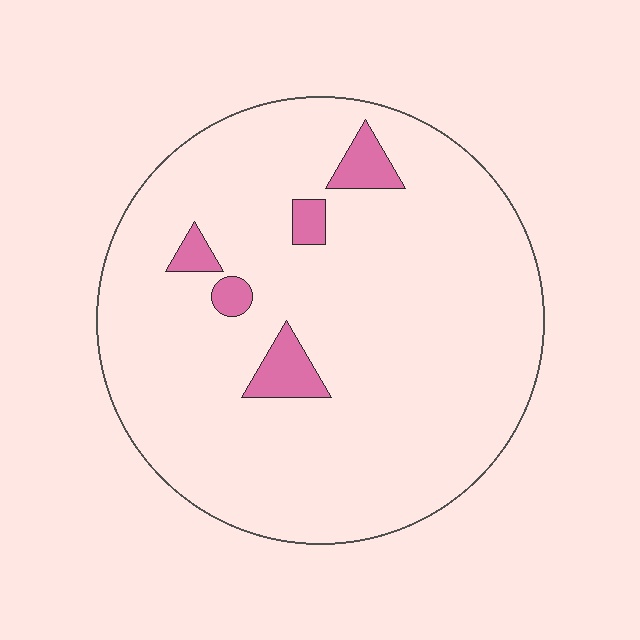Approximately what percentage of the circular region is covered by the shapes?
Approximately 5%.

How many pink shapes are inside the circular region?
5.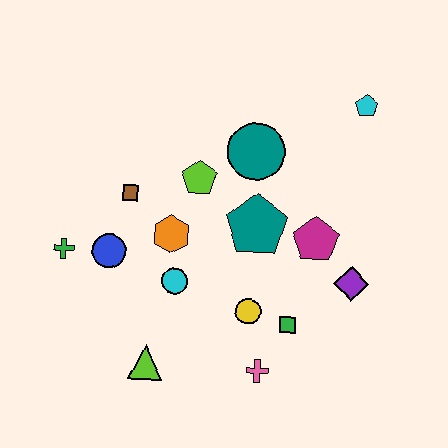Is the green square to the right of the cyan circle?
Yes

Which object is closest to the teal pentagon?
The magenta pentagon is closest to the teal pentagon.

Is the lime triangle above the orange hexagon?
No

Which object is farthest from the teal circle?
The lime triangle is farthest from the teal circle.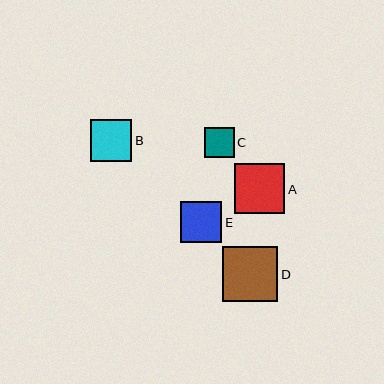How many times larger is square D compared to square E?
Square D is approximately 1.3 times the size of square E.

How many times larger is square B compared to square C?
Square B is approximately 1.4 times the size of square C.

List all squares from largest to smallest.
From largest to smallest: D, A, B, E, C.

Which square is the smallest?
Square C is the smallest with a size of approximately 30 pixels.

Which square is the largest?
Square D is the largest with a size of approximately 55 pixels.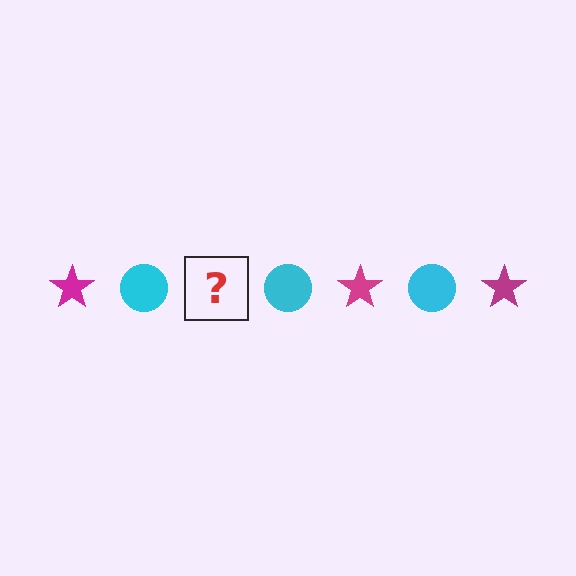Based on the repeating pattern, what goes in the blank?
The blank should be a magenta star.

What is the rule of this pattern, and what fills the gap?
The rule is that the pattern alternates between magenta star and cyan circle. The gap should be filled with a magenta star.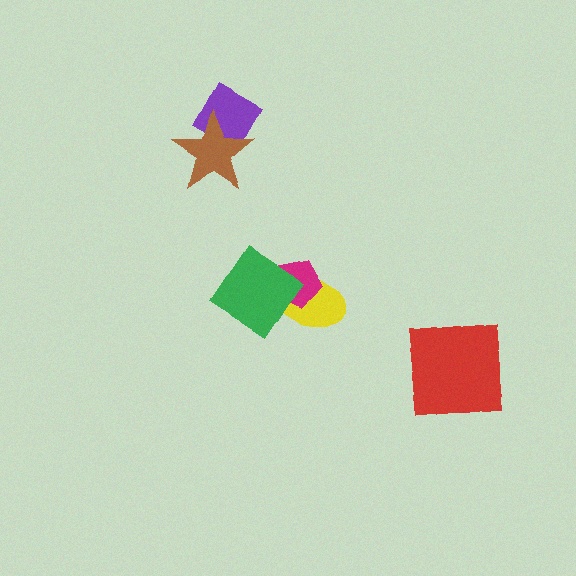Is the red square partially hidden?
No, no other shape covers it.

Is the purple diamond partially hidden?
Yes, it is partially covered by another shape.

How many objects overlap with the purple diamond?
1 object overlaps with the purple diamond.